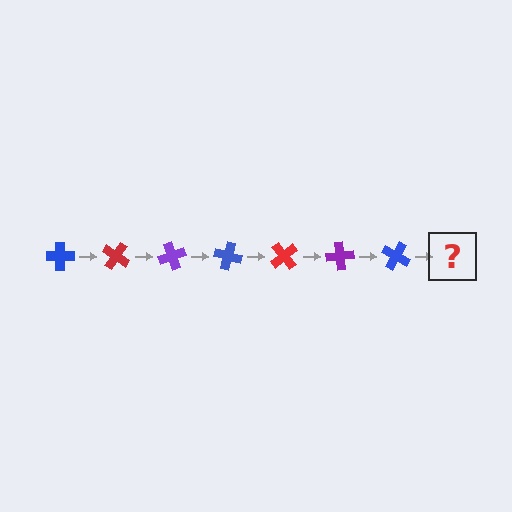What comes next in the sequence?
The next element should be a red cross, rotated 245 degrees from the start.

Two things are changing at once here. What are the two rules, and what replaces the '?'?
The two rules are that it rotates 35 degrees each step and the color cycles through blue, red, and purple. The '?' should be a red cross, rotated 245 degrees from the start.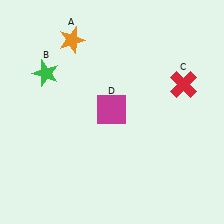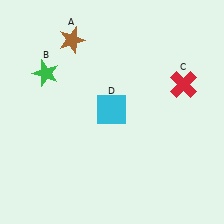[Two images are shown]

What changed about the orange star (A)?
In Image 1, A is orange. In Image 2, it changed to brown.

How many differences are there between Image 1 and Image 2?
There are 2 differences between the two images.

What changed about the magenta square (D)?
In Image 1, D is magenta. In Image 2, it changed to cyan.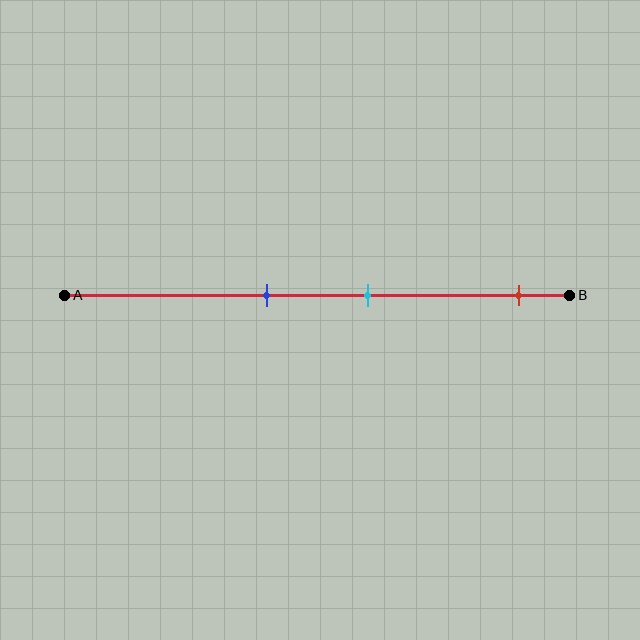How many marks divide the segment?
There are 3 marks dividing the segment.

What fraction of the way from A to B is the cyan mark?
The cyan mark is approximately 60% (0.6) of the way from A to B.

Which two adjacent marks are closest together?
The blue and cyan marks are the closest adjacent pair.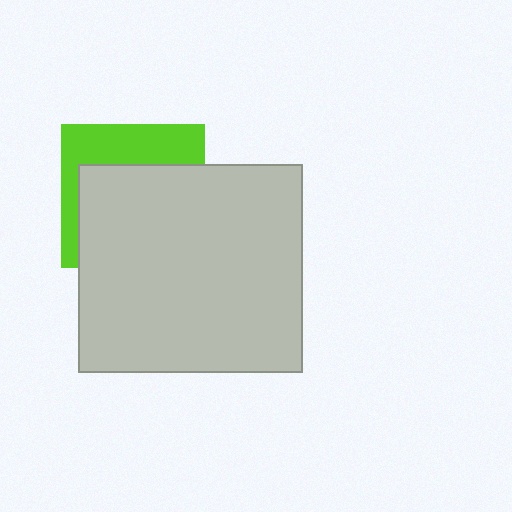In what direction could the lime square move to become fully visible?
The lime square could move up. That would shift it out from behind the light gray rectangle entirely.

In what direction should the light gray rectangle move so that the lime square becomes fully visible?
The light gray rectangle should move down. That is the shortest direction to clear the overlap and leave the lime square fully visible.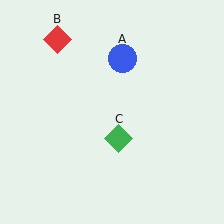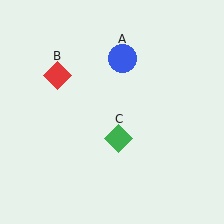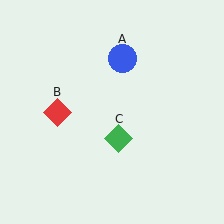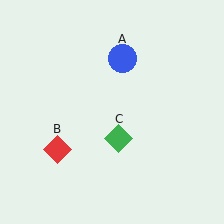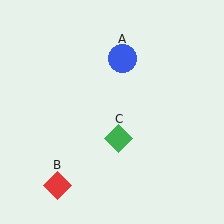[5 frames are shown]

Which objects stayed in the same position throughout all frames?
Blue circle (object A) and green diamond (object C) remained stationary.